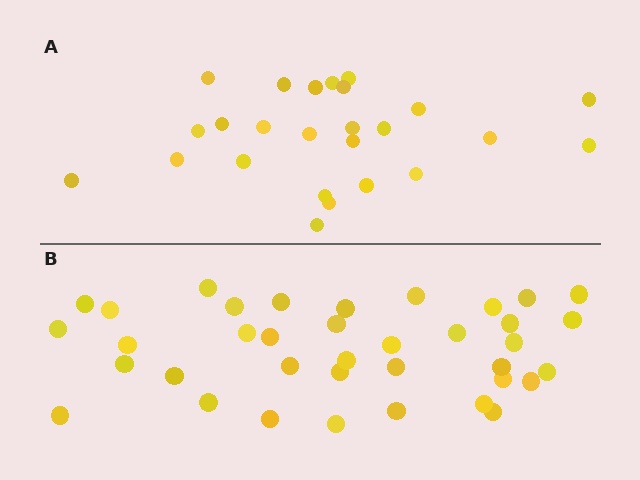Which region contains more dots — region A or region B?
Region B (the bottom region) has more dots.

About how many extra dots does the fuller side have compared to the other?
Region B has roughly 12 or so more dots than region A.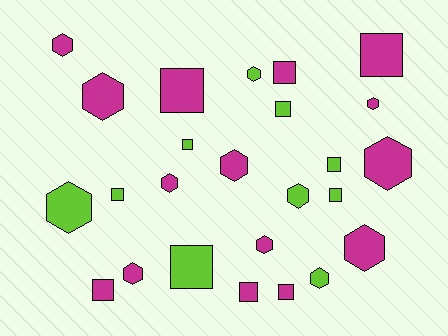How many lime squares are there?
There are 6 lime squares.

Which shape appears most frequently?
Hexagon, with 13 objects.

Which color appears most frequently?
Magenta, with 15 objects.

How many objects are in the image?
There are 25 objects.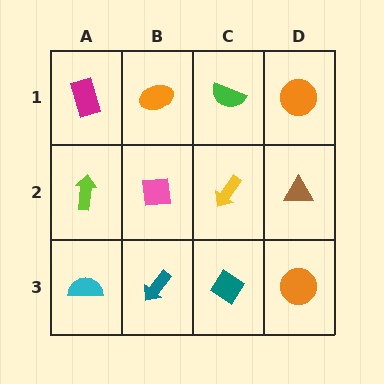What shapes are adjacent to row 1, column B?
A pink square (row 2, column B), a magenta rectangle (row 1, column A), a green semicircle (row 1, column C).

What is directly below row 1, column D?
A brown triangle.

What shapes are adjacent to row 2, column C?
A green semicircle (row 1, column C), a teal diamond (row 3, column C), a pink square (row 2, column B), a brown triangle (row 2, column D).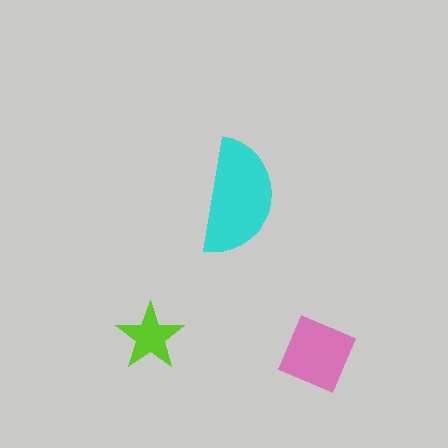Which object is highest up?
The cyan semicircle is topmost.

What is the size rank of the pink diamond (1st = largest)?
2nd.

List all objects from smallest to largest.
The lime star, the pink diamond, the cyan semicircle.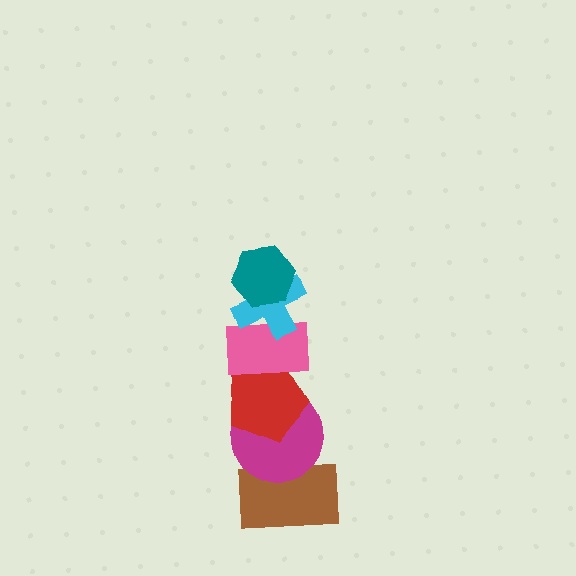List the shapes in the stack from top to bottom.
From top to bottom: the teal hexagon, the cyan cross, the pink rectangle, the red pentagon, the magenta circle, the brown rectangle.